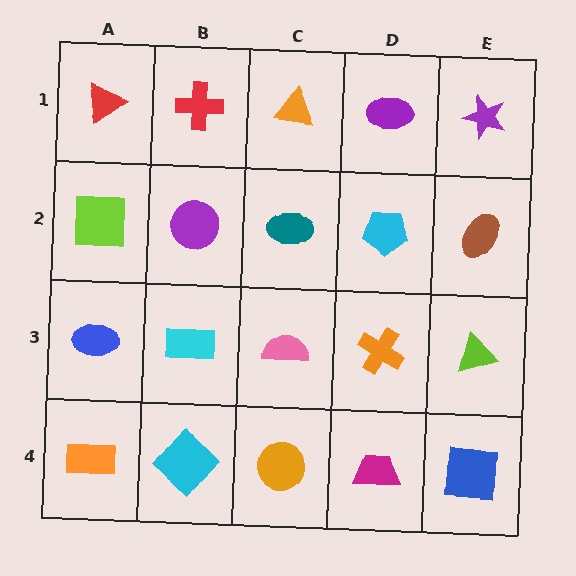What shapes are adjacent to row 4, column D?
An orange cross (row 3, column D), an orange circle (row 4, column C), a blue square (row 4, column E).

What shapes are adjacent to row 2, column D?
A purple ellipse (row 1, column D), an orange cross (row 3, column D), a teal ellipse (row 2, column C), a brown ellipse (row 2, column E).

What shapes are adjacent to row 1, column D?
A cyan pentagon (row 2, column D), an orange triangle (row 1, column C), a purple star (row 1, column E).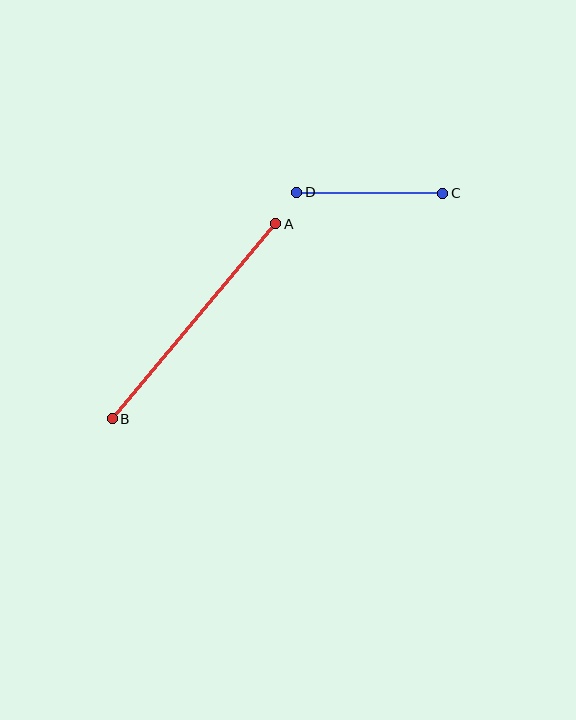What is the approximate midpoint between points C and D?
The midpoint is at approximately (370, 193) pixels.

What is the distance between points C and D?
The distance is approximately 146 pixels.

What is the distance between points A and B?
The distance is approximately 255 pixels.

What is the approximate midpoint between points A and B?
The midpoint is at approximately (194, 321) pixels.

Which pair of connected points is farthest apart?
Points A and B are farthest apart.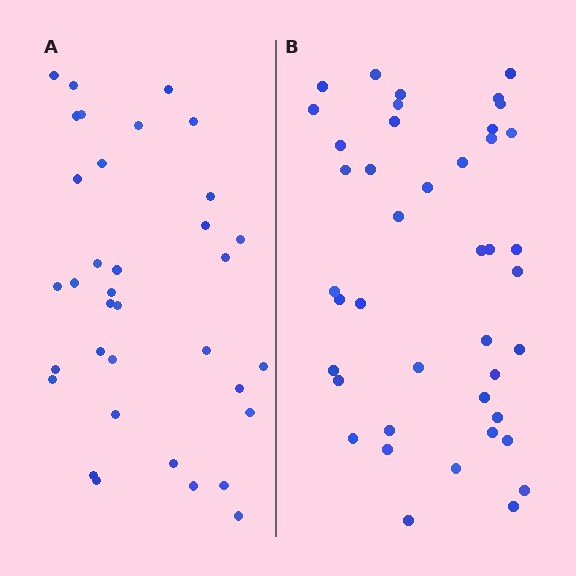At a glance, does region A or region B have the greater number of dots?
Region B (the right region) has more dots.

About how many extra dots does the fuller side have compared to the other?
Region B has roughly 8 or so more dots than region A.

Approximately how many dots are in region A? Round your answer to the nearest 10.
About 40 dots. (The exact count is 35, which rounds to 40.)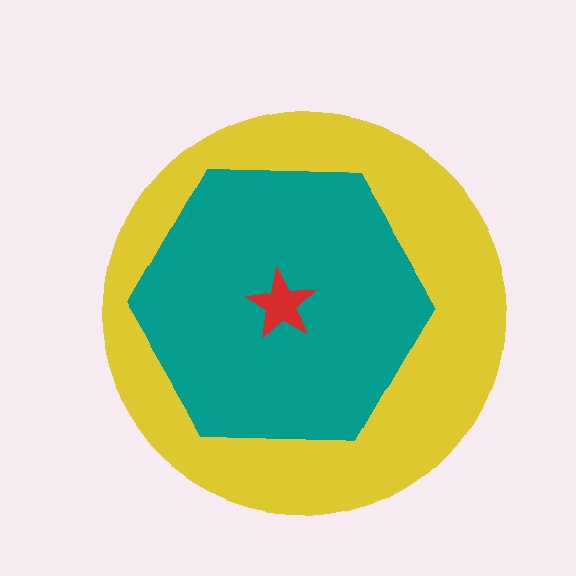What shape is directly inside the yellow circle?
The teal hexagon.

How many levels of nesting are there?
3.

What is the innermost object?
The red star.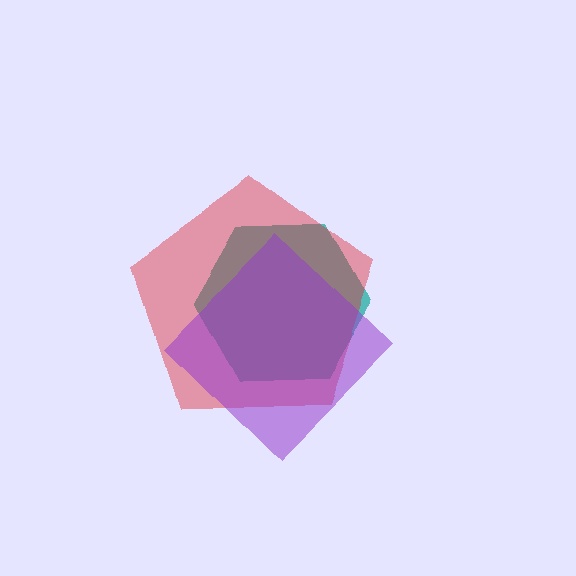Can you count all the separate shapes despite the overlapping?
Yes, there are 3 separate shapes.